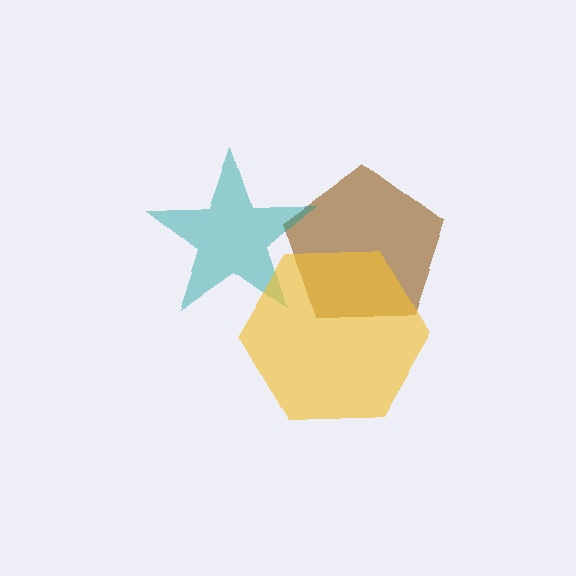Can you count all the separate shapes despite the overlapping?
Yes, there are 3 separate shapes.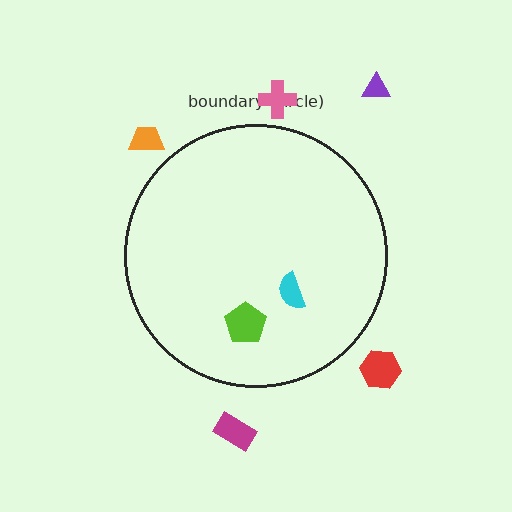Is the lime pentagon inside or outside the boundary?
Inside.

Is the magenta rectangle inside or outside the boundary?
Outside.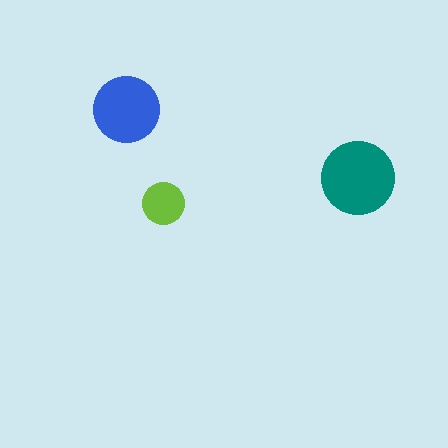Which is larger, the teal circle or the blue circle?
The teal one.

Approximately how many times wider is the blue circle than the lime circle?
About 1.5 times wider.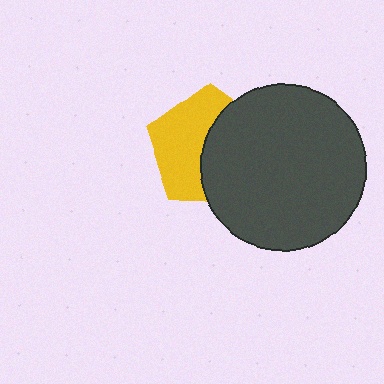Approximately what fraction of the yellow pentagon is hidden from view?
Roughly 49% of the yellow pentagon is hidden behind the dark gray circle.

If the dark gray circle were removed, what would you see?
You would see the complete yellow pentagon.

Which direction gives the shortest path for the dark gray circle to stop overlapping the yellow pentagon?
Moving right gives the shortest separation.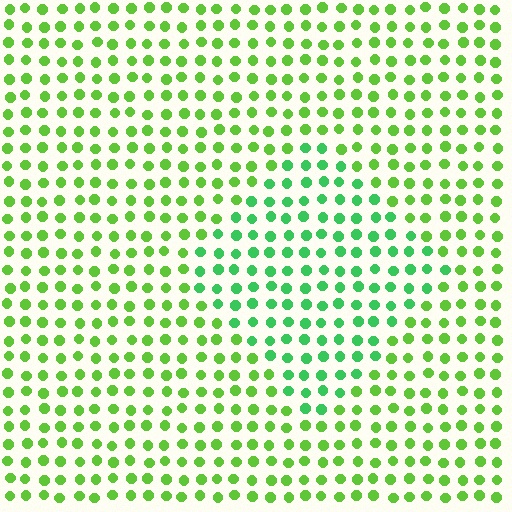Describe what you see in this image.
The image is filled with small lime elements in a uniform arrangement. A diamond-shaped region is visible where the elements are tinted to a slightly different hue, forming a subtle color boundary.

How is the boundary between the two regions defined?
The boundary is defined purely by a slight shift in hue (about 32 degrees). Spacing, size, and orientation are identical on both sides.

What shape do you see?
I see a diamond.